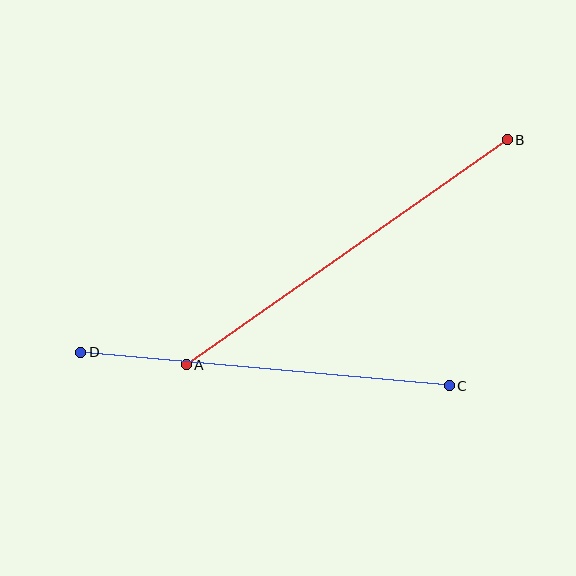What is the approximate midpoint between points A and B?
The midpoint is at approximately (347, 252) pixels.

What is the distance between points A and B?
The distance is approximately 392 pixels.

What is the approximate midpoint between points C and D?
The midpoint is at approximately (265, 369) pixels.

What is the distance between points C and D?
The distance is approximately 370 pixels.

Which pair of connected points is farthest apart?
Points A and B are farthest apart.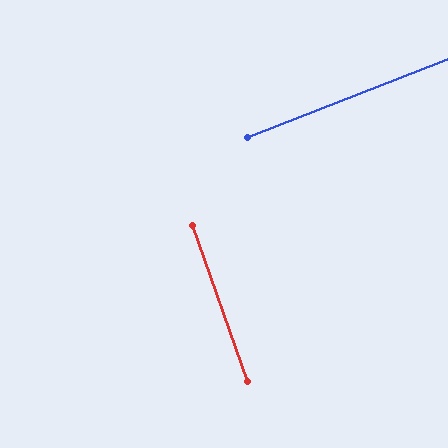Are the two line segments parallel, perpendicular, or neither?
Perpendicular — they meet at approximately 88°.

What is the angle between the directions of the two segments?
Approximately 88 degrees.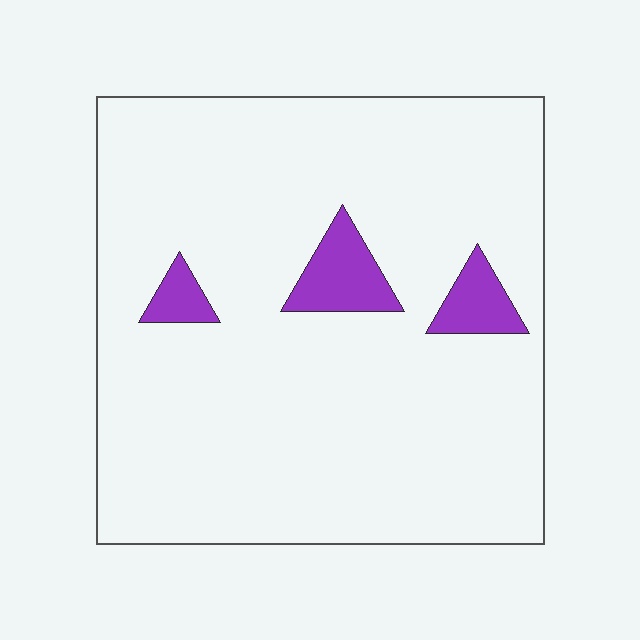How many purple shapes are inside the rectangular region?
3.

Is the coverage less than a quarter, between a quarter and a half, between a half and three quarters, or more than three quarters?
Less than a quarter.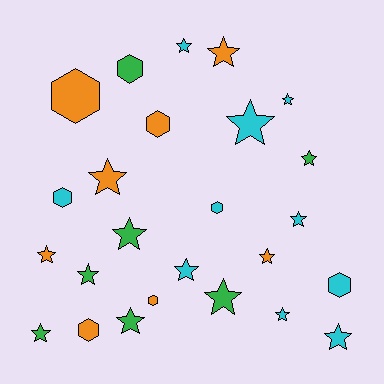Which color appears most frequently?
Cyan, with 10 objects.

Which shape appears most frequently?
Star, with 17 objects.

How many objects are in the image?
There are 25 objects.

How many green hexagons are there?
There is 1 green hexagon.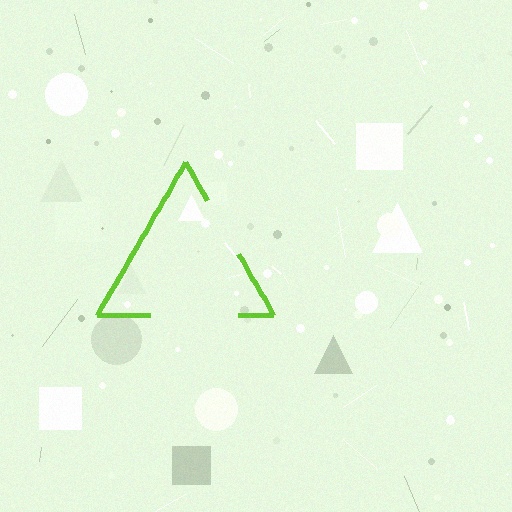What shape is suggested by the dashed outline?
The dashed outline suggests a triangle.